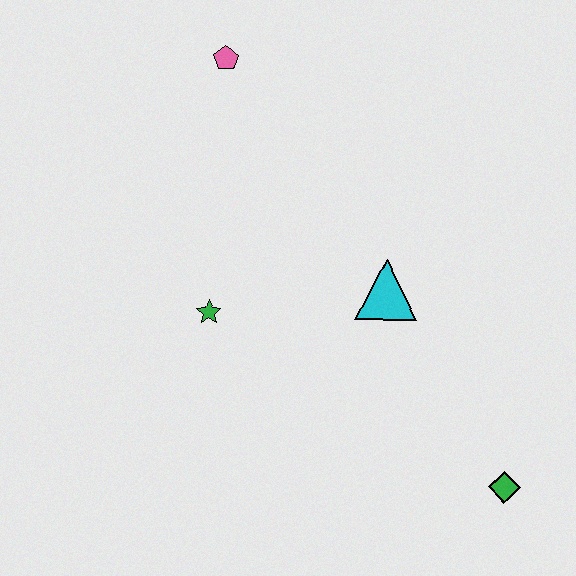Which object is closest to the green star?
The cyan triangle is closest to the green star.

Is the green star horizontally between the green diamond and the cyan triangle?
No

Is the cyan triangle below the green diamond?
No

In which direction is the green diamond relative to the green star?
The green diamond is to the right of the green star.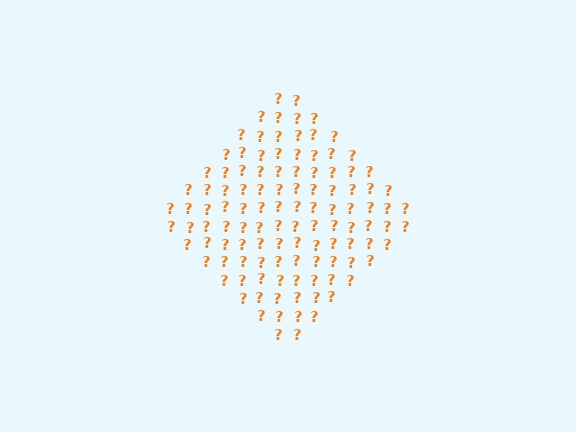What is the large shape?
The large shape is a diamond.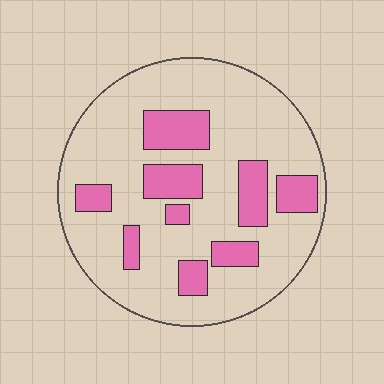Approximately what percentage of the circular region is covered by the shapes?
Approximately 25%.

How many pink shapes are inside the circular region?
9.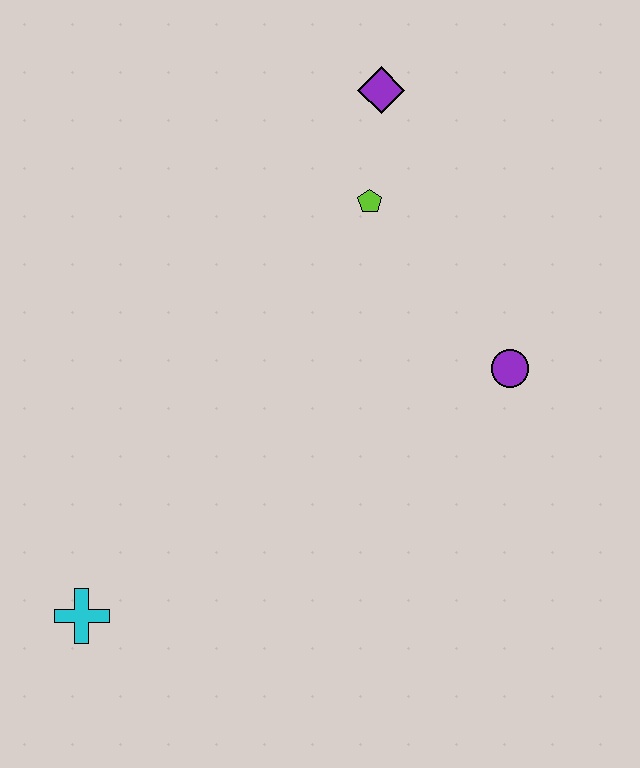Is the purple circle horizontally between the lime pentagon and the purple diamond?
No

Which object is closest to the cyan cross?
The purple circle is closest to the cyan cross.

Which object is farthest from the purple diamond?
The cyan cross is farthest from the purple diamond.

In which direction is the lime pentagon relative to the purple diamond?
The lime pentagon is below the purple diamond.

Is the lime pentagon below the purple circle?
No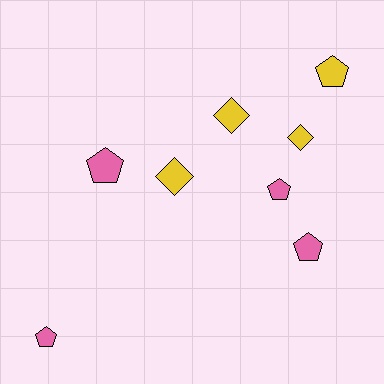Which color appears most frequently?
Pink, with 4 objects.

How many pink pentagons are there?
There are 4 pink pentagons.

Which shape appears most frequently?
Pentagon, with 5 objects.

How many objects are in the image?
There are 8 objects.